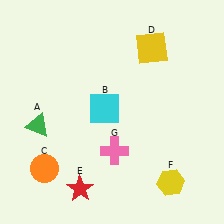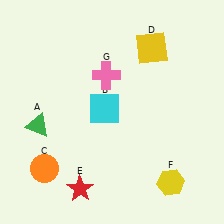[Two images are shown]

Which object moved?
The pink cross (G) moved up.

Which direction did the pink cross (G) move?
The pink cross (G) moved up.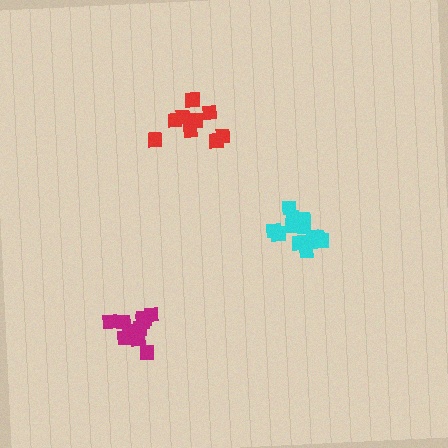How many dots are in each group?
Group 1: 14 dots, Group 2: 9 dots, Group 3: 10 dots (33 total).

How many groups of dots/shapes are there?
There are 3 groups.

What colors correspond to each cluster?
The clusters are colored: cyan, red, magenta.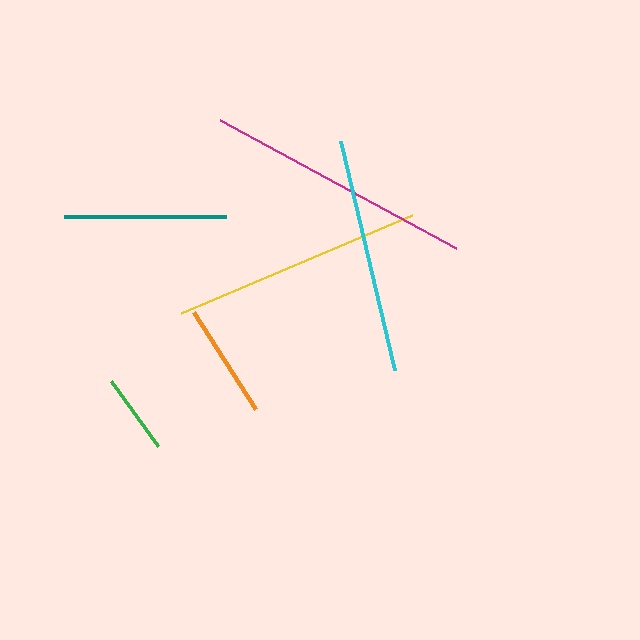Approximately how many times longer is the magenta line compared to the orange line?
The magenta line is approximately 2.3 times the length of the orange line.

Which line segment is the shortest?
The green line is the shortest at approximately 81 pixels.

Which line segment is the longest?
The magenta line is the longest at approximately 268 pixels.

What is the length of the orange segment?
The orange segment is approximately 114 pixels long.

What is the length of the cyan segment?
The cyan segment is approximately 235 pixels long.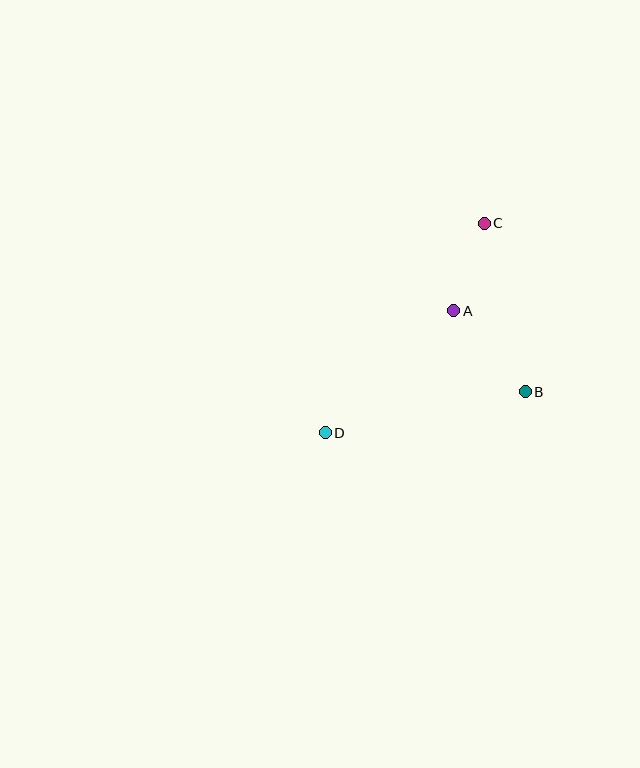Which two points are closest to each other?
Points A and C are closest to each other.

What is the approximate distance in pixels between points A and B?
The distance between A and B is approximately 108 pixels.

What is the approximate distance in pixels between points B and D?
The distance between B and D is approximately 204 pixels.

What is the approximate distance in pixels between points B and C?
The distance between B and C is approximately 173 pixels.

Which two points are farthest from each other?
Points C and D are farthest from each other.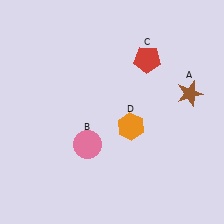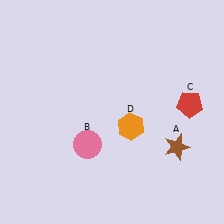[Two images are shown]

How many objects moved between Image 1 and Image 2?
2 objects moved between the two images.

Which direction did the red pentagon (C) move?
The red pentagon (C) moved down.